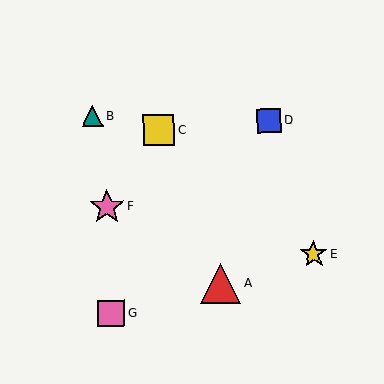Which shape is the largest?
The red triangle (labeled A) is the largest.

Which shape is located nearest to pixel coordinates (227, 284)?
The red triangle (labeled A) at (221, 283) is nearest to that location.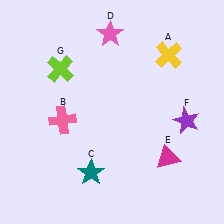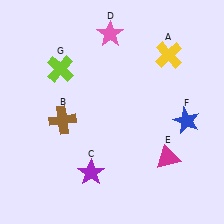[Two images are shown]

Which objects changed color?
B changed from pink to brown. C changed from teal to purple. F changed from purple to blue.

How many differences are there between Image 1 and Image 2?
There are 3 differences between the two images.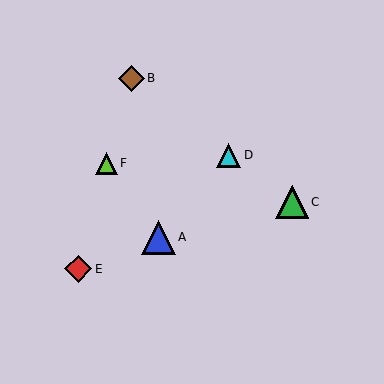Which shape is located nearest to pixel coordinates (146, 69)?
The brown diamond (labeled B) at (131, 78) is nearest to that location.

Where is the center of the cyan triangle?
The center of the cyan triangle is at (229, 155).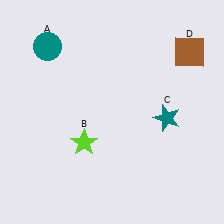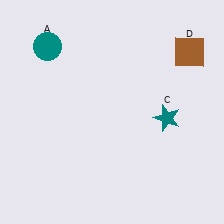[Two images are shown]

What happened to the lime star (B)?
The lime star (B) was removed in Image 2. It was in the bottom-left area of Image 1.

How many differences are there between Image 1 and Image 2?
There is 1 difference between the two images.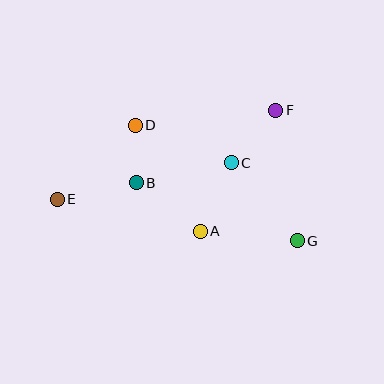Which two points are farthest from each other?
Points E and G are farthest from each other.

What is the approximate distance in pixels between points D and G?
The distance between D and G is approximately 199 pixels.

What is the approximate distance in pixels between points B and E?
The distance between B and E is approximately 80 pixels.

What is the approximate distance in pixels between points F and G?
The distance between F and G is approximately 132 pixels.